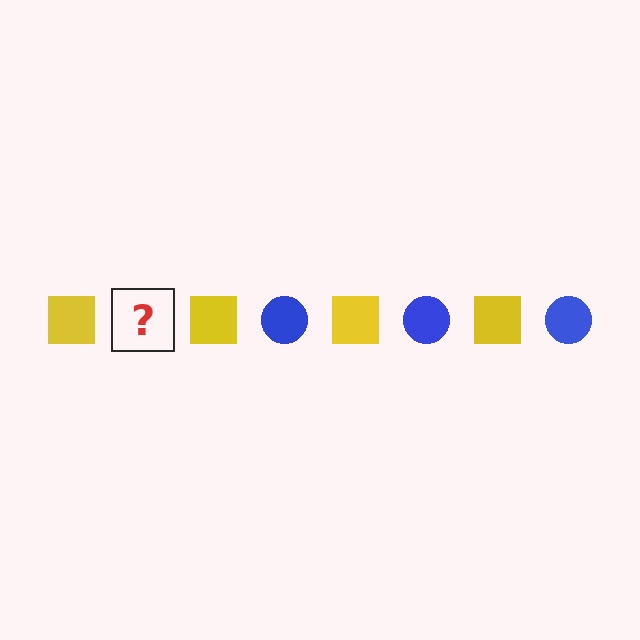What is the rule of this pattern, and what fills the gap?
The rule is that the pattern alternates between yellow square and blue circle. The gap should be filled with a blue circle.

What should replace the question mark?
The question mark should be replaced with a blue circle.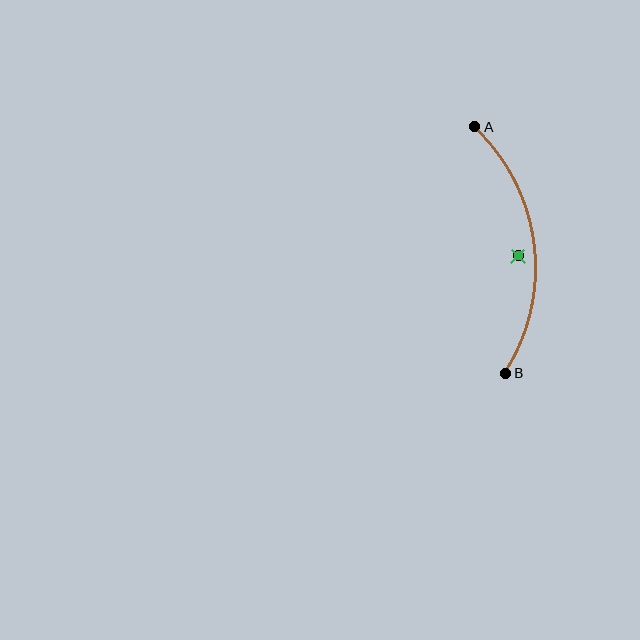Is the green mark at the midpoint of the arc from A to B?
No — the green mark does not lie on the arc at all. It sits slightly inside the curve.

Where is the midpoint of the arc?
The arc midpoint is the point on the curve farthest from the straight line joining A and B. It sits to the right of that line.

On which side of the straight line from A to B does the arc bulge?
The arc bulges to the right of the straight line connecting A and B.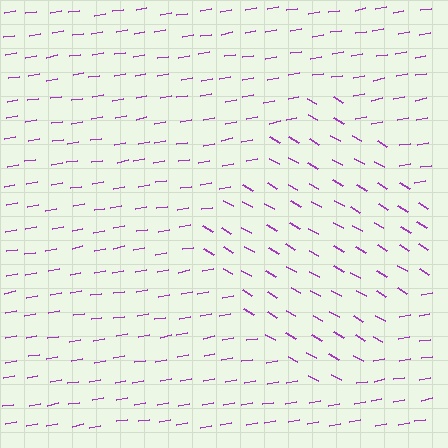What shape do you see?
I see a diamond.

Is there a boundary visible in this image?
Yes, there is a texture boundary formed by a change in line orientation.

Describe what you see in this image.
The image is filled with small purple line segments. A diamond region in the image has lines oriented differently from the surrounding lines, creating a visible texture boundary.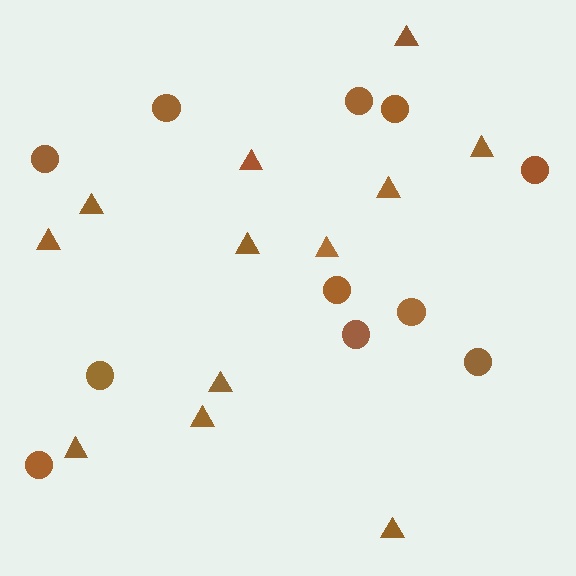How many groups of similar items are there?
There are 2 groups: one group of circles (11) and one group of triangles (12).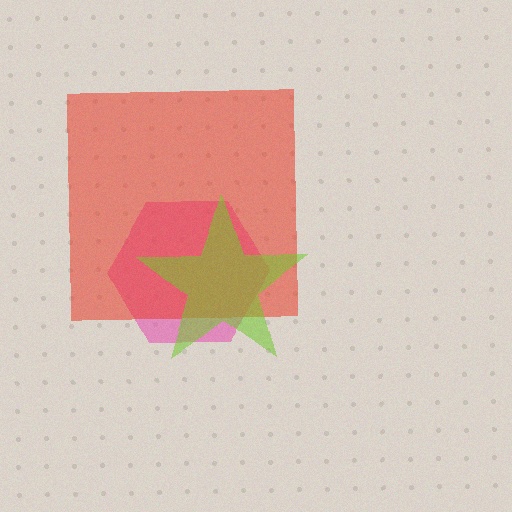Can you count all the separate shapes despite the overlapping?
Yes, there are 3 separate shapes.